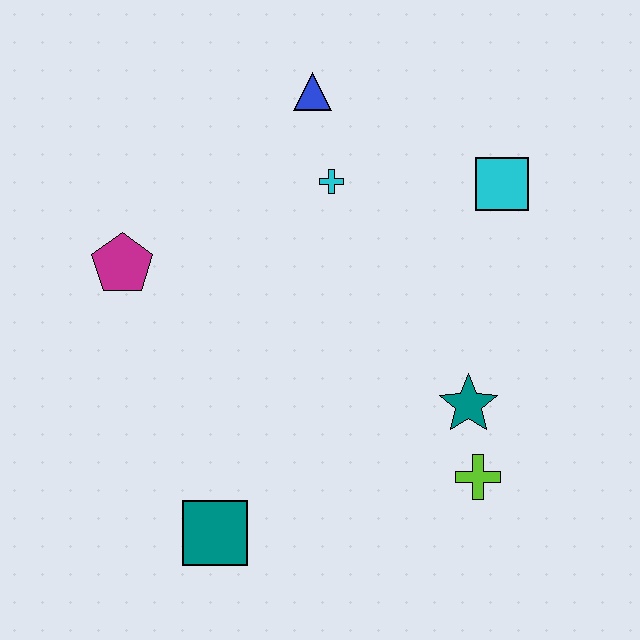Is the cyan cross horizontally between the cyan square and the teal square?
Yes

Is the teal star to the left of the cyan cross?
No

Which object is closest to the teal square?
The lime cross is closest to the teal square.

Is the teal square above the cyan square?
No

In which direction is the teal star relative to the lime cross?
The teal star is above the lime cross.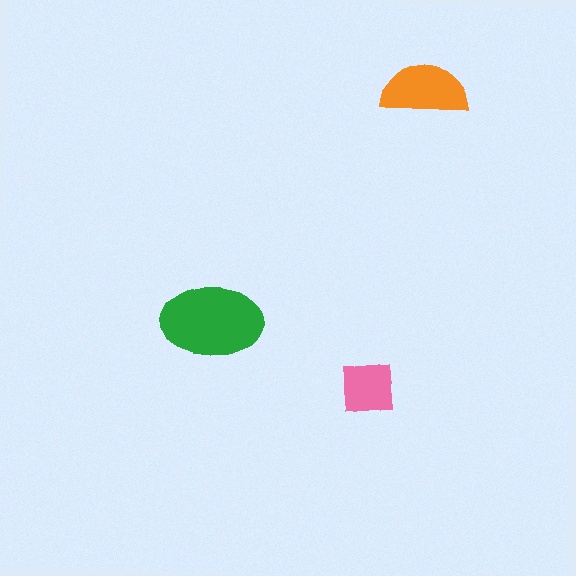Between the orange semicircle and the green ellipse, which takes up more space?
The green ellipse.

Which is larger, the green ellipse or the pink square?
The green ellipse.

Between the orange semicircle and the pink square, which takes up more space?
The orange semicircle.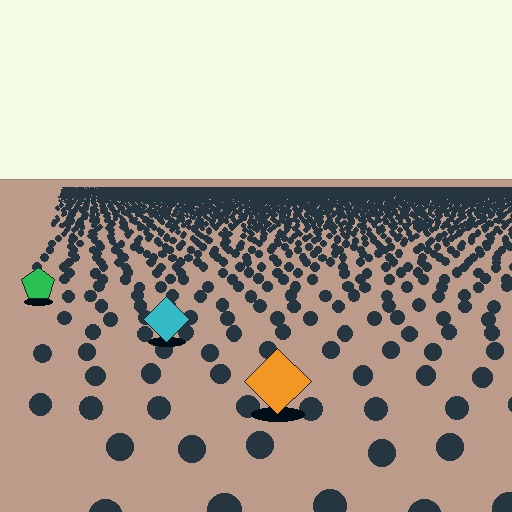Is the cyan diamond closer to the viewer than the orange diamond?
No. The orange diamond is closer — you can tell from the texture gradient: the ground texture is coarser near it.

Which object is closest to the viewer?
The orange diamond is closest. The texture marks near it are larger and more spread out.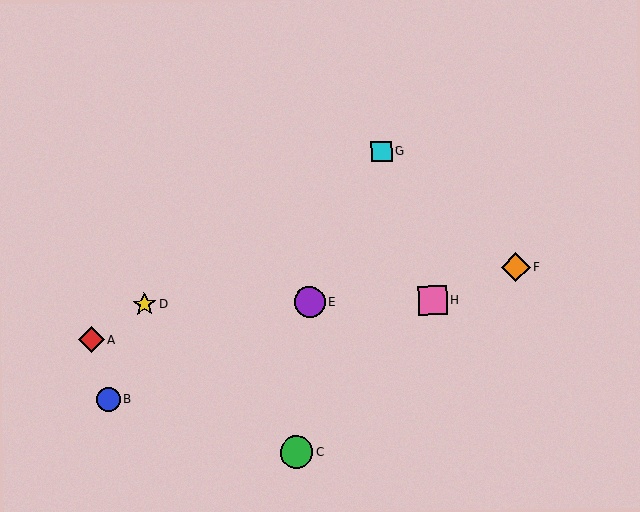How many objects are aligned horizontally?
3 objects (D, E, H) are aligned horizontally.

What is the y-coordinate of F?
Object F is at y≈267.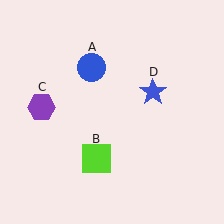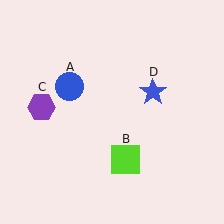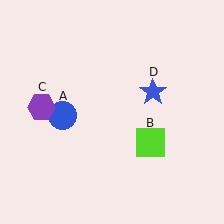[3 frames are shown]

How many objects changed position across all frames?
2 objects changed position: blue circle (object A), lime square (object B).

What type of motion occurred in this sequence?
The blue circle (object A), lime square (object B) rotated counterclockwise around the center of the scene.